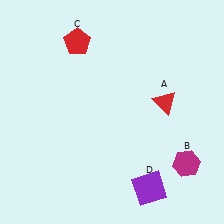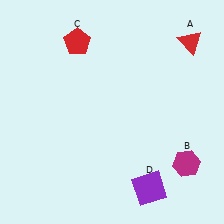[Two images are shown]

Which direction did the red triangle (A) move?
The red triangle (A) moved up.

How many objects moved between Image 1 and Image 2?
1 object moved between the two images.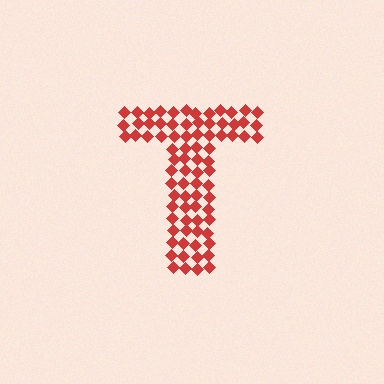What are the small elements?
The small elements are diamonds.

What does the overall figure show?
The overall figure shows the letter T.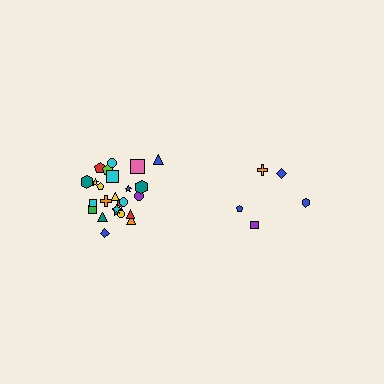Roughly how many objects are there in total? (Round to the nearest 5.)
Roughly 30 objects in total.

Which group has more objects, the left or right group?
The left group.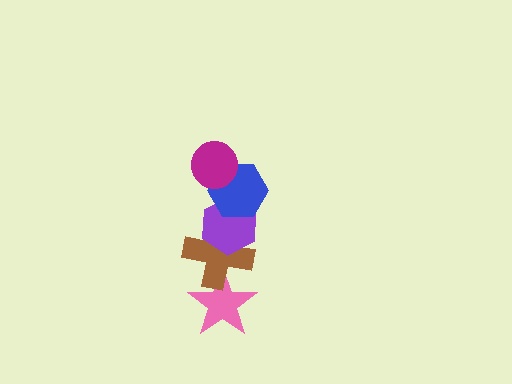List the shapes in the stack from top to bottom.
From top to bottom: the magenta circle, the blue hexagon, the purple hexagon, the brown cross, the pink star.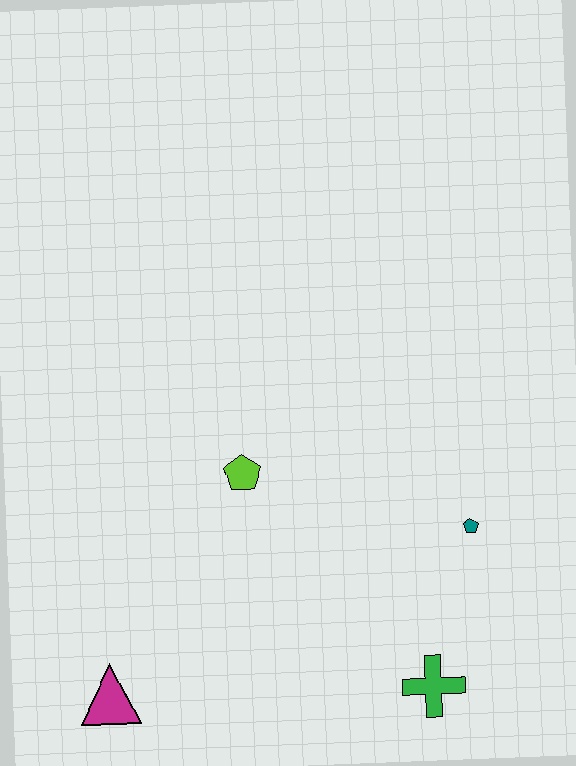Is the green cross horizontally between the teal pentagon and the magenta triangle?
Yes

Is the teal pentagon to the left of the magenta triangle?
No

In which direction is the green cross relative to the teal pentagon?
The green cross is below the teal pentagon.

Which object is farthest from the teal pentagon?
The magenta triangle is farthest from the teal pentagon.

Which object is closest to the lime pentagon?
The teal pentagon is closest to the lime pentagon.